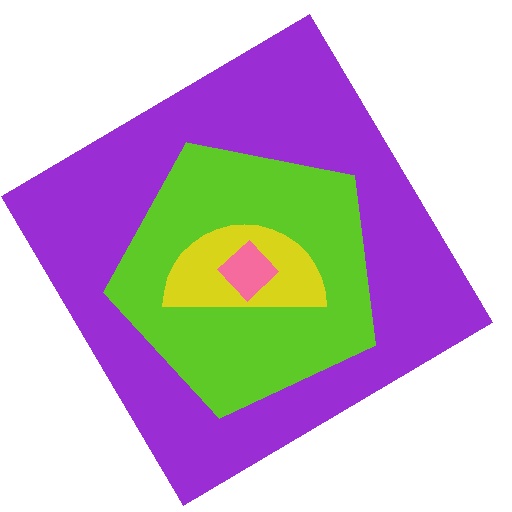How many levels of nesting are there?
4.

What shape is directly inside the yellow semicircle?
The pink diamond.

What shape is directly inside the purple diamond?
The lime pentagon.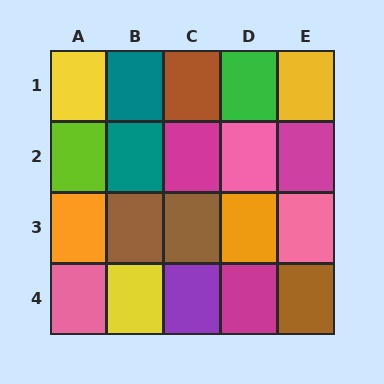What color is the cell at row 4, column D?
Magenta.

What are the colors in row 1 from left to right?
Yellow, teal, brown, green, yellow.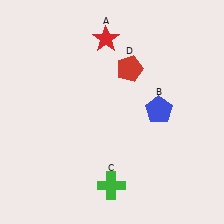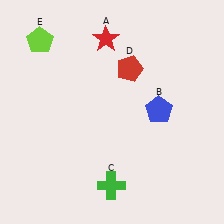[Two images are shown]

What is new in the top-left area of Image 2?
A lime pentagon (E) was added in the top-left area of Image 2.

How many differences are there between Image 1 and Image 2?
There is 1 difference between the two images.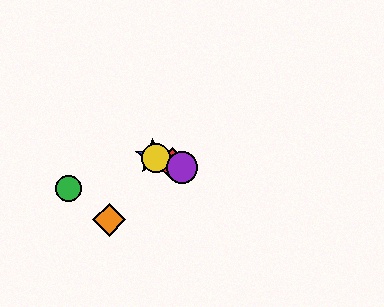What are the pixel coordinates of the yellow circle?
The yellow circle is at (156, 158).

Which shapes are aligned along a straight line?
The red diamond, the blue star, the yellow circle, the purple circle are aligned along a straight line.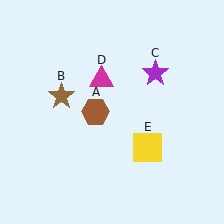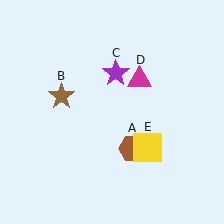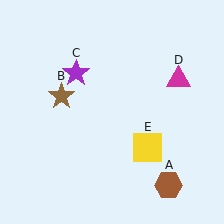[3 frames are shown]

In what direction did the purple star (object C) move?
The purple star (object C) moved left.